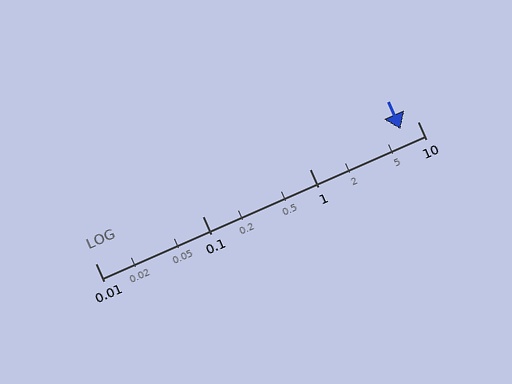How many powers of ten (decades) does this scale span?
The scale spans 3 decades, from 0.01 to 10.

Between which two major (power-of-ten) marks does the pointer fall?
The pointer is between 1 and 10.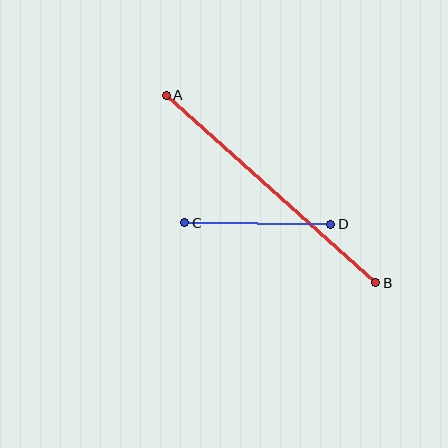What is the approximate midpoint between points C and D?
The midpoint is at approximately (258, 223) pixels.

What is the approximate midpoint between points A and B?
The midpoint is at approximately (271, 189) pixels.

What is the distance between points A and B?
The distance is approximately 281 pixels.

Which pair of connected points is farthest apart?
Points A and B are farthest apart.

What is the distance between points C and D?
The distance is approximately 146 pixels.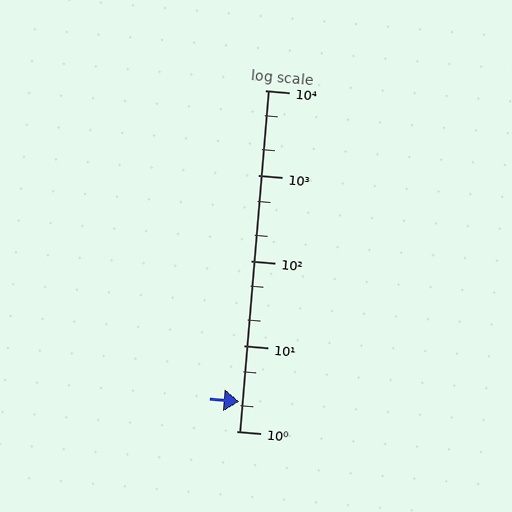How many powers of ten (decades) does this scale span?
The scale spans 4 decades, from 1 to 10000.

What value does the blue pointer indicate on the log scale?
The pointer indicates approximately 2.2.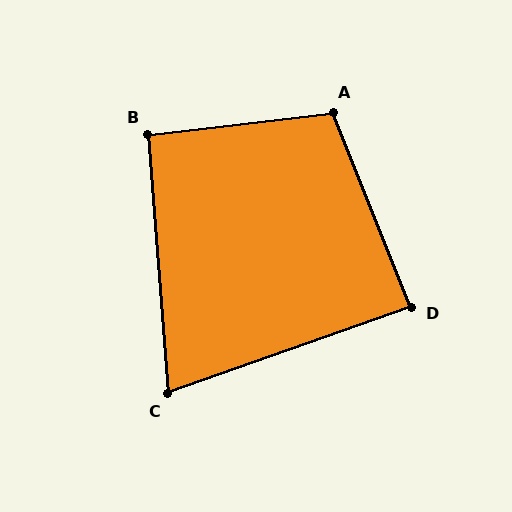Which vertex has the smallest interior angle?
C, at approximately 75 degrees.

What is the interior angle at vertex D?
Approximately 88 degrees (approximately right).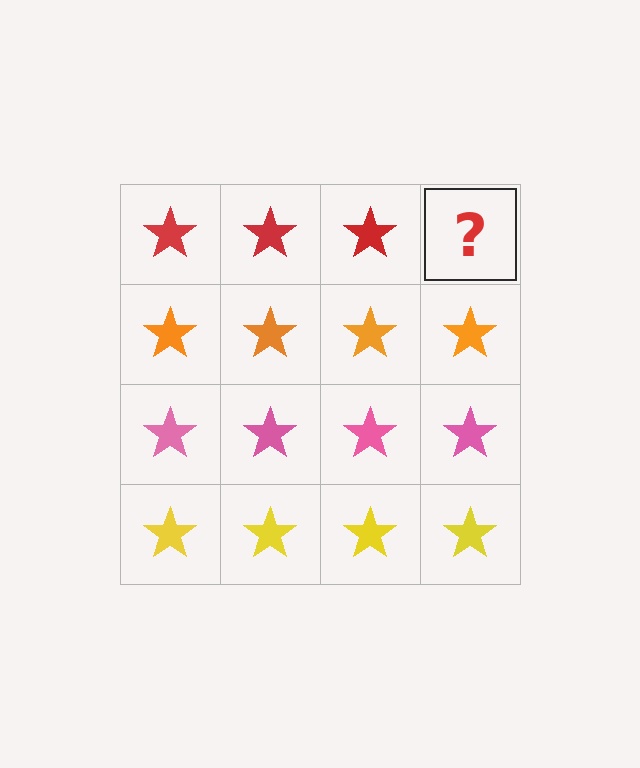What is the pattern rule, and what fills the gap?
The rule is that each row has a consistent color. The gap should be filled with a red star.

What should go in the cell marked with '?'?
The missing cell should contain a red star.